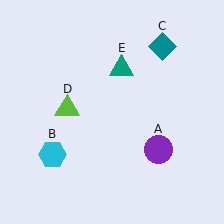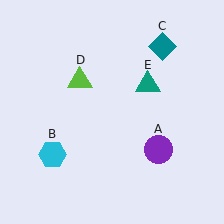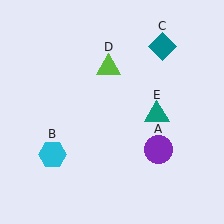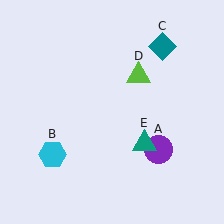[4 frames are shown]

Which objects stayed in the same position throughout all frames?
Purple circle (object A) and cyan hexagon (object B) and teal diamond (object C) remained stationary.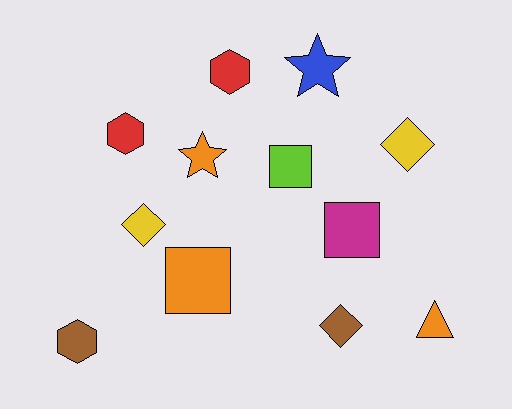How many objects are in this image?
There are 12 objects.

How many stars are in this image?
There are 2 stars.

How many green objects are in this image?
There are no green objects.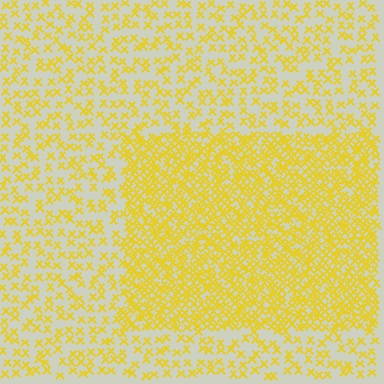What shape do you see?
I see a rectangle.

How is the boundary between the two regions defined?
The boundary is defined by a change in element density (approximately 2.4x ratio). All elements are the same color, size, and shape.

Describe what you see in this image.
The image contains small yellow elements arranged at two different densities. A rectangle-shaped region is visible where the elements are more densely packed than the surrounding area.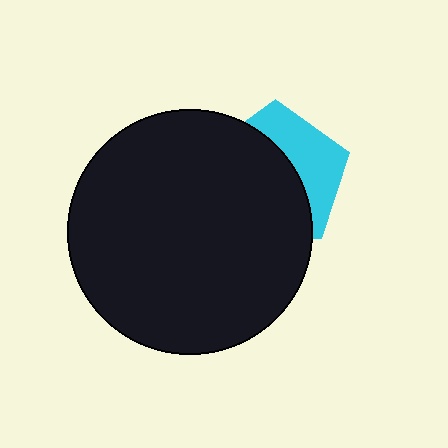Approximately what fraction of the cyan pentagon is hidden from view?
Roughly 63% of the cyan pentagon is hidden behind the black circle.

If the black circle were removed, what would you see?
You would see the complete cyan pentagon.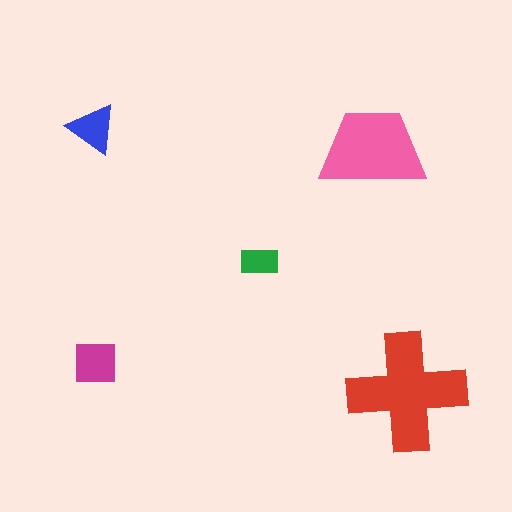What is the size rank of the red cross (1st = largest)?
1st.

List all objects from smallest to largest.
The green rectangle, the blue triangle, the magenta square, the pink trapezoid, the red cross.